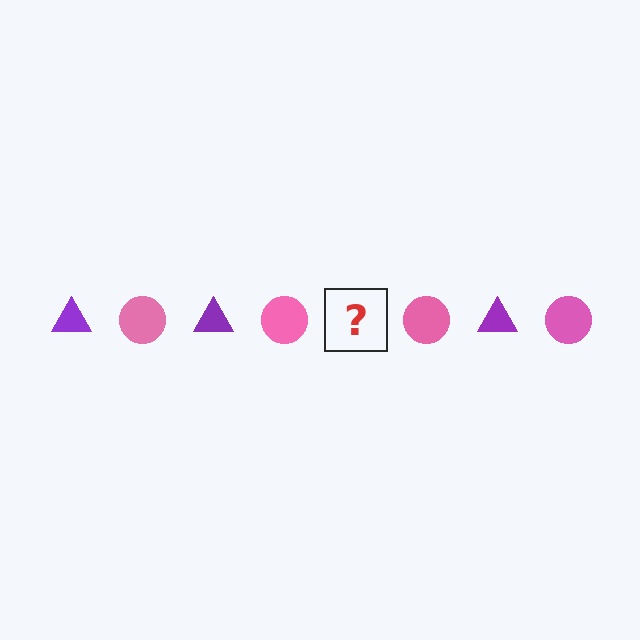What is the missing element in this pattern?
The missing element is a purple triangle.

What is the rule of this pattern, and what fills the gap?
The rule is that the pattern alternates between purple triangle and pink circle. The gap should be filled with a purple triangle.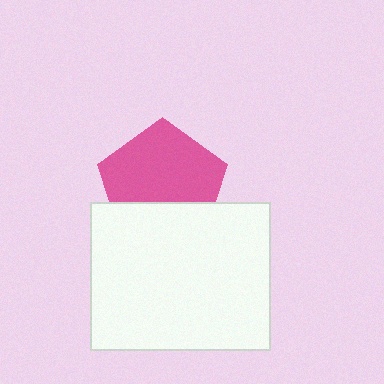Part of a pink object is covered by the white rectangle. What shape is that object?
It is a pentagon.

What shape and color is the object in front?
The object in front is a white rectangle.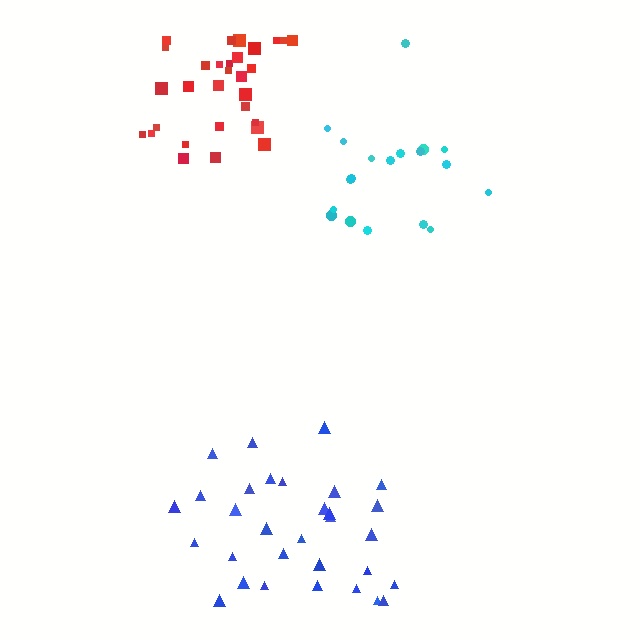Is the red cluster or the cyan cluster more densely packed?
Red.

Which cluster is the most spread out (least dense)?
Blue.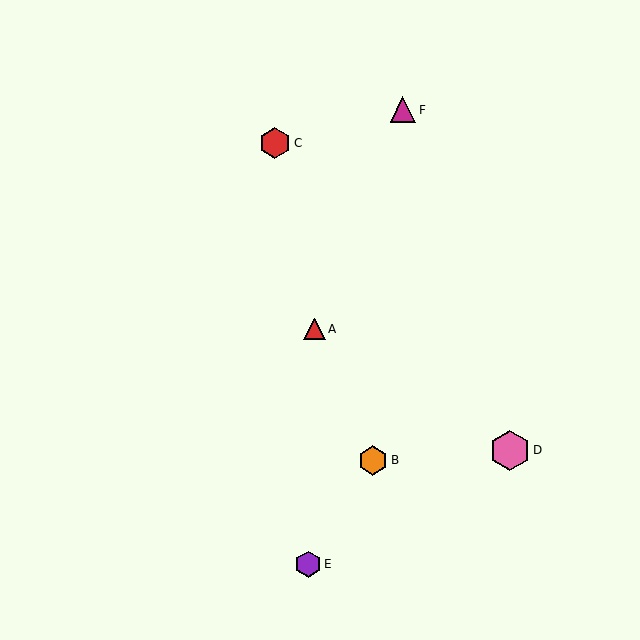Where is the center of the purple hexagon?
The center of the purple hexagon is at (308, 564).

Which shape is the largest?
The pink hexagon (labeled D) is the largest.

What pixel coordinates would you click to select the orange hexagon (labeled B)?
Click at (373, 460) to select the orange hexagon B.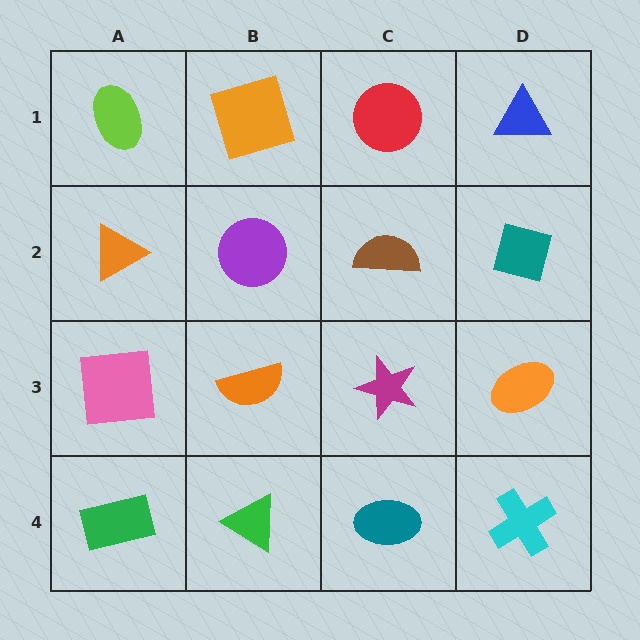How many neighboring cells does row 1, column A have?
2.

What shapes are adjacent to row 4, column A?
A pink square (row 3, column A), a green triangle (row 4, column B).